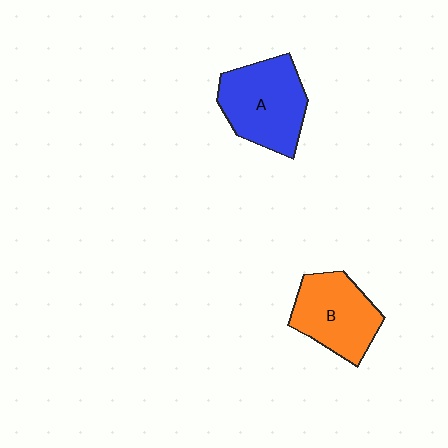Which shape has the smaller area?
Shape B (orange).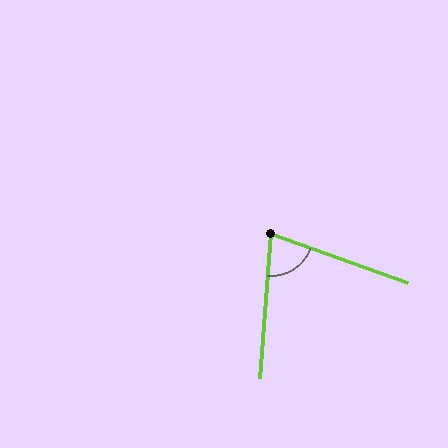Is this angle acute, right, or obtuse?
It is acute.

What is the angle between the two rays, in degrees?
Approximately 75 degrees.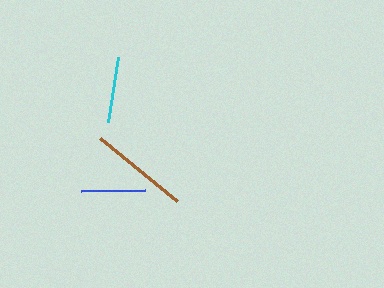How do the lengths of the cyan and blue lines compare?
The cyan and blue lines are approximately the same length.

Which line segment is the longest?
The brown line is the longest at approximately 100 pixels.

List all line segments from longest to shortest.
From longest to shortest: brown, cyan, blue.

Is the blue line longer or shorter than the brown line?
The brown line is longer than the blue line.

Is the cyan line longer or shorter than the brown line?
The brown line is longer than the cyan line.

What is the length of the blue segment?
The blue segment is approximately 64 pixels long.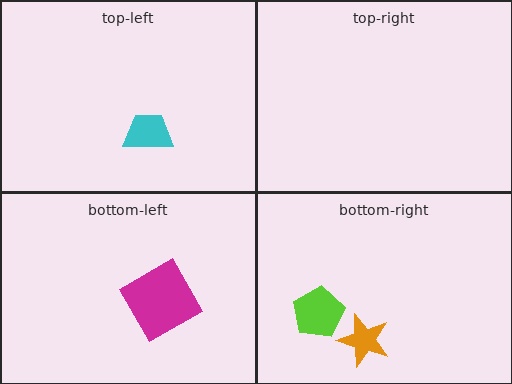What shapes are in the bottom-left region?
The magenta diamond.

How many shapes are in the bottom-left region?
1.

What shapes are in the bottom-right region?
The orange star, the lime pentagon.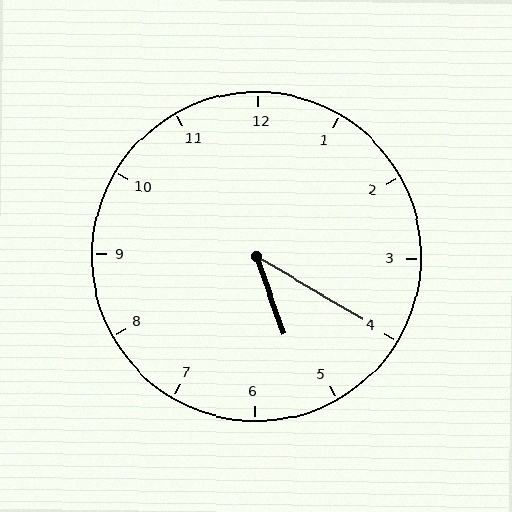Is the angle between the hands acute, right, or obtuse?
It is acute.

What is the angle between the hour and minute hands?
Approximately 40 degrees.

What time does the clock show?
5:20.